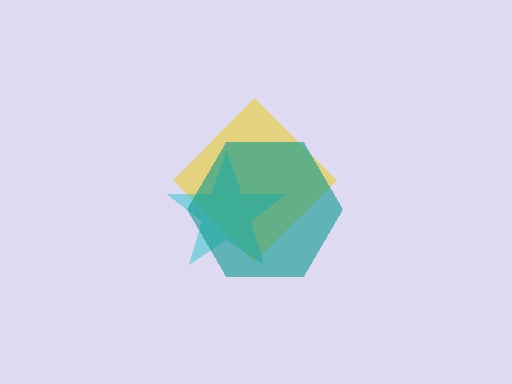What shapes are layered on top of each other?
The layered shapes are: a yellow diamond, a cyan star, a teal hexagon.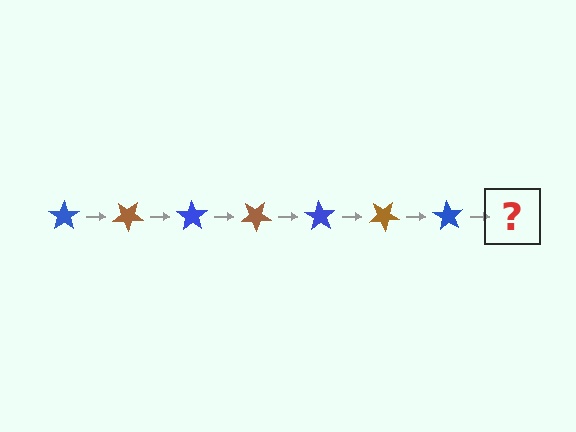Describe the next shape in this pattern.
It should be a brown star, rotated 245 degrees from the start.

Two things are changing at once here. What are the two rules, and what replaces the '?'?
The two rules are that it rotates 35 degrees each step and the color cycles through blue and brown. The '?' should be a brown star, rotated 245 degrees from the start.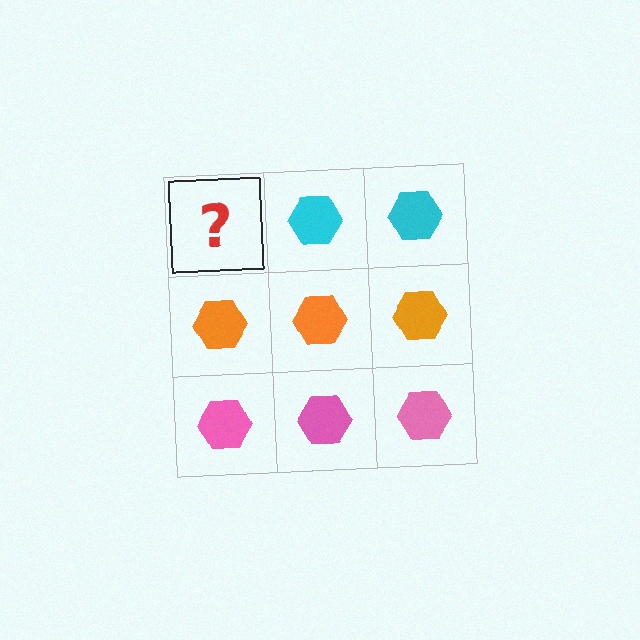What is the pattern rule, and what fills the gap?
The rule is that each row has a consistent color. The gap should be filled with a cyan hexagon.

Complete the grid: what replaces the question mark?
The question mark should be replaced with a cyan hexagon.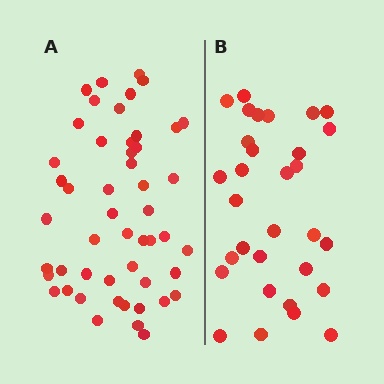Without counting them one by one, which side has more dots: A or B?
Region A (the left region) has more dots.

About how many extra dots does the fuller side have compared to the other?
Region A has approximately 20 more dots than region B.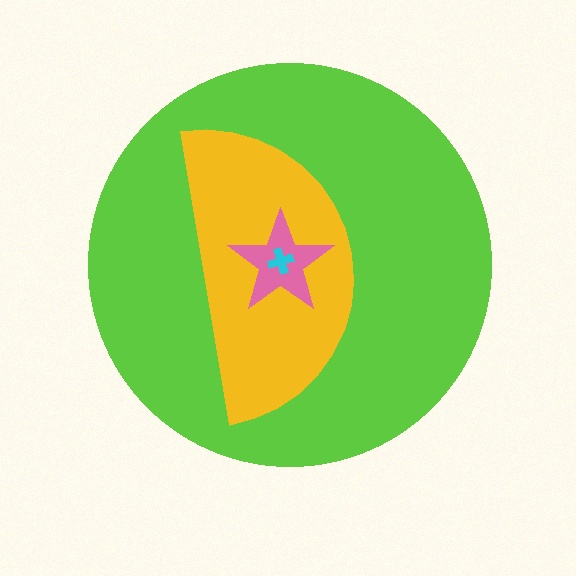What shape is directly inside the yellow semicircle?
The pink star.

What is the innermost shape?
The cyan cross.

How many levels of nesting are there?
4.